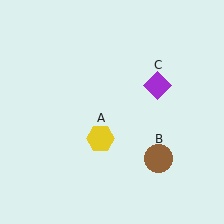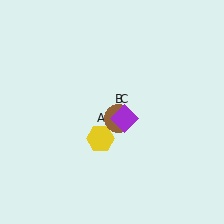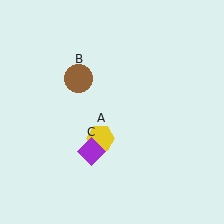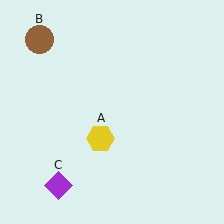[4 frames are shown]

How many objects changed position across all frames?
2 objects changed position: brown circle (object B), purple diamond (object C).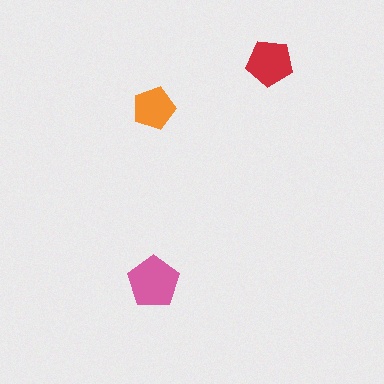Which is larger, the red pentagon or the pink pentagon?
The pink one.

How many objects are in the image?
There are 3 objects in the image.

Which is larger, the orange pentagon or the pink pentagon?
The pink one.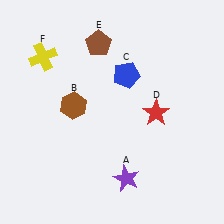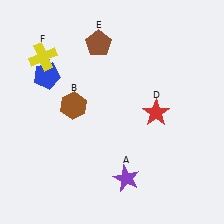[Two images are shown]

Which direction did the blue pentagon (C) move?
The blue pentagon (C) moved left.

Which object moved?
The blue pentagon (C) moved left.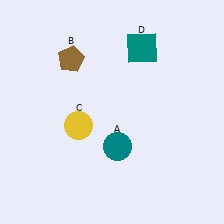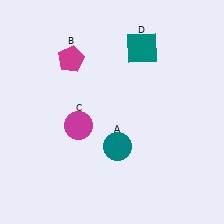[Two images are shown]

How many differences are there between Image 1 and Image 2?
There are 2 differences between the two images.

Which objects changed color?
B changed from brown to magenta. C changed from yellow to magenta.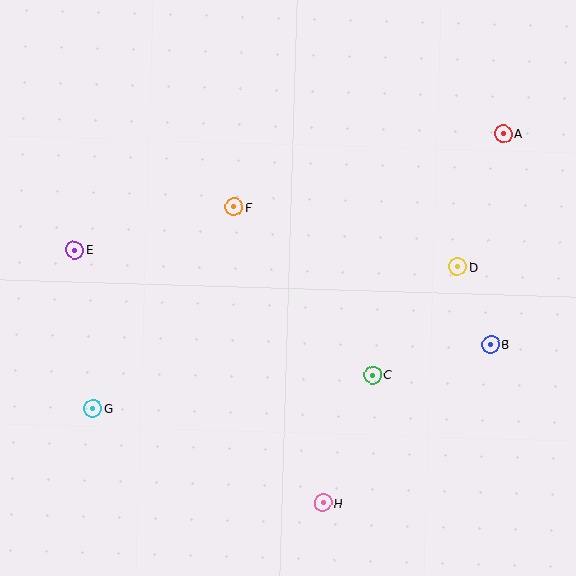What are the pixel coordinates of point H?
Point H is at (323, 503).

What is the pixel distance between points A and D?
The distance between A and D is 141 pixels.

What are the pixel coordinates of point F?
Point F is at (234, 207).